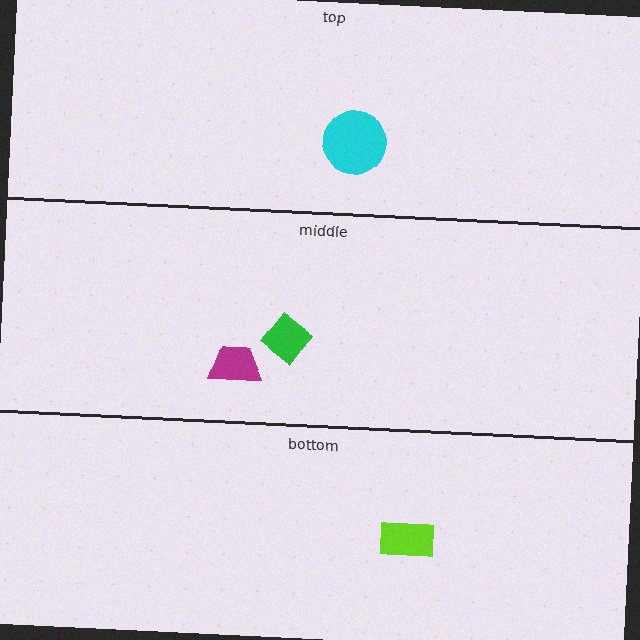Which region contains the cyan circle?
The top region.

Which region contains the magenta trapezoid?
The middle region.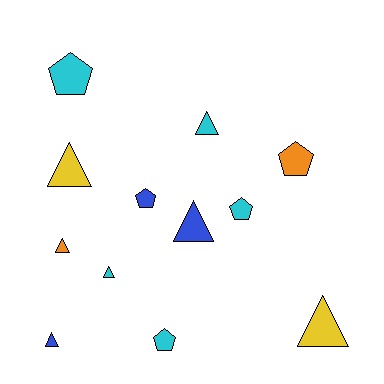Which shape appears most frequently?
Triangle, with 7 objects.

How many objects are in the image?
There are 12 objects.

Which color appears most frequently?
Cyan, with 5 objects.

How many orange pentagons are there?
There is 1 orange pentagon.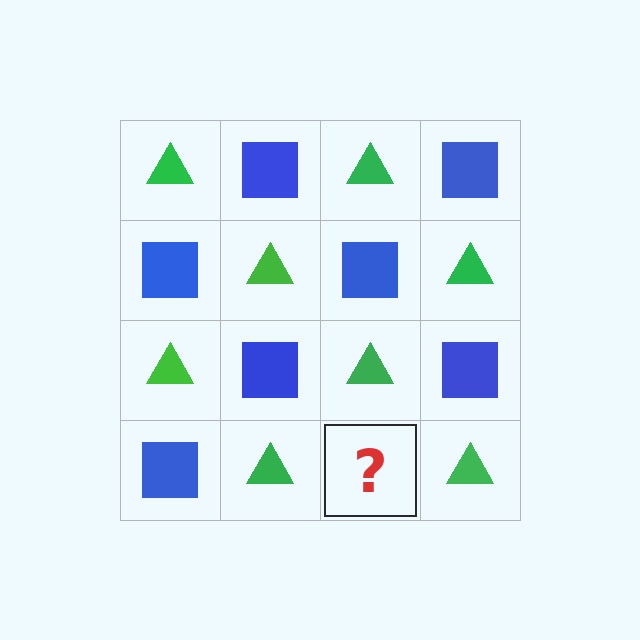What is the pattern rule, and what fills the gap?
The rule is that it alternates green triangle and blue square in a checkerboard pattern. The gap should be filled with a blue square.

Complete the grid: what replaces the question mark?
The question mark should be replaced with a blue square.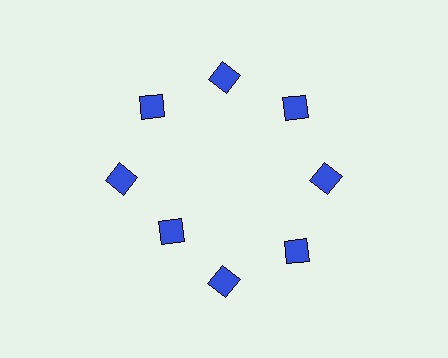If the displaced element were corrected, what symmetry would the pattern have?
It would have 8-fold rotational symmetry — the pattern would map onto itself every 45 degrees.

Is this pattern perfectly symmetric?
No. The 8 blue squares are arranged in a ring, but one element near the 8 o'clock position is pulled inward toward the center, breaking the 8-fold rotational symmetry.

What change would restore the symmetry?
The symmetry would be restored by moving it outward, back onto the ring so that all 8 squares sit at equal angles and equal distance from the center.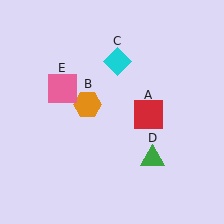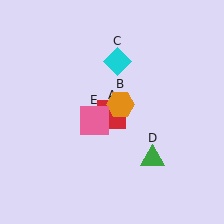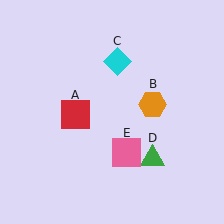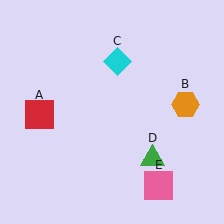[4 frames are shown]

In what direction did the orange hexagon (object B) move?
The orange hexagon (object B) moved right.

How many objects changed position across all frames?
3 objects changed position: red square (object A), orange hexagon (object B), pink square (object E).